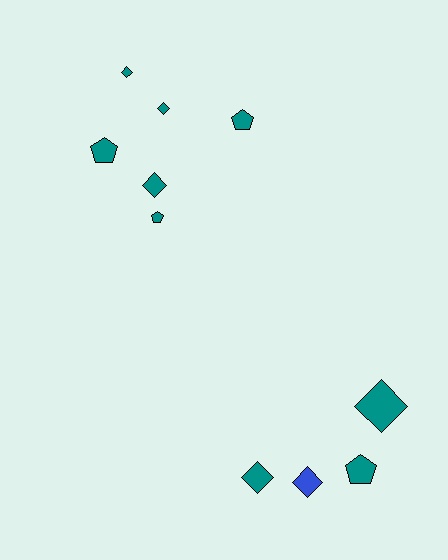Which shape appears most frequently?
Diamond, with 6 objects.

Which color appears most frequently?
Teal, with 9 objects.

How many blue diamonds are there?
There is 1 blue diamond.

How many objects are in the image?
There are 10 objects.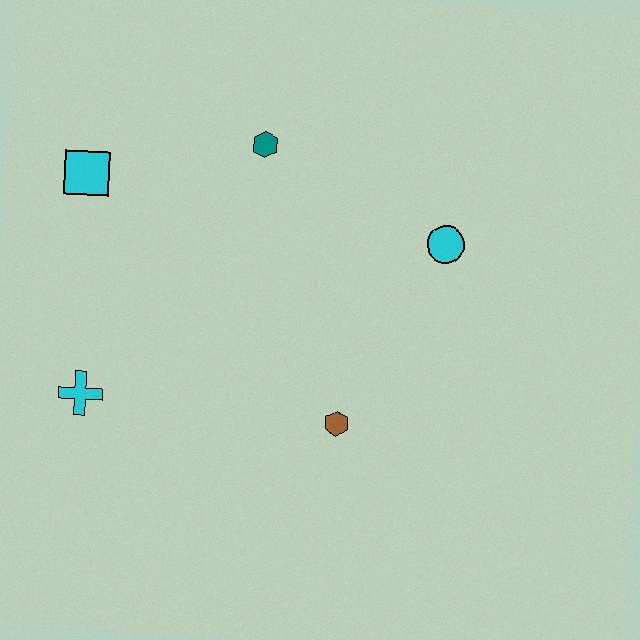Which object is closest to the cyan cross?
The cyan square is closest to the cyan cross.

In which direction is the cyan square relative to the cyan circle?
The cyan square is to the left of the cyan circle.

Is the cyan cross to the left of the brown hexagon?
Yes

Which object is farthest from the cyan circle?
The cyan cross is farthest from the cyan circle.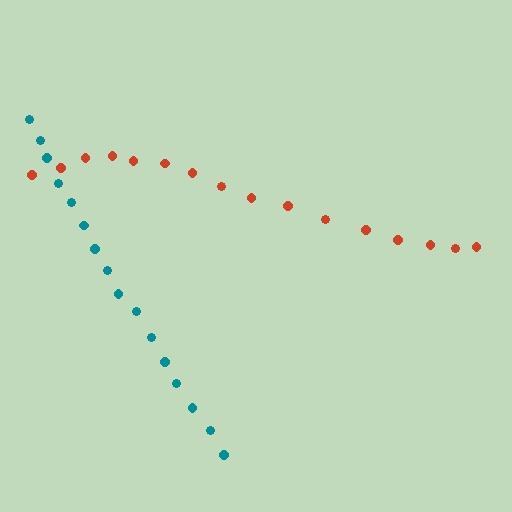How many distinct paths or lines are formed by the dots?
There are 2 distinct paths.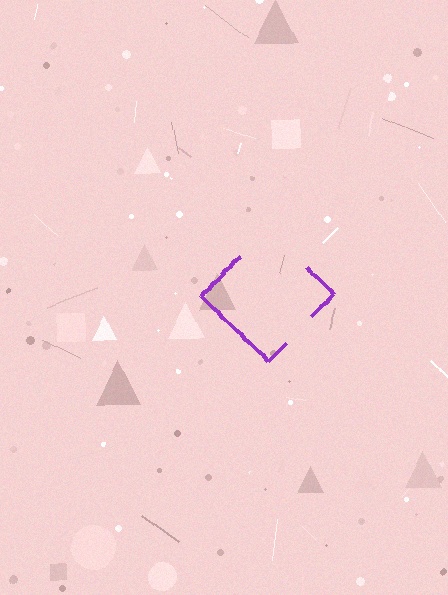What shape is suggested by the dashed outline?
The dashed outline suggests a diamond.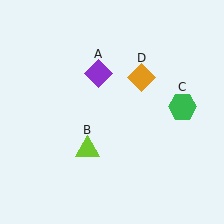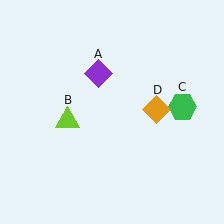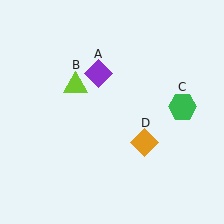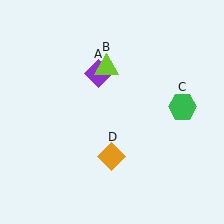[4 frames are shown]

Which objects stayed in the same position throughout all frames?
Purple diamond (object A) and green hexagon (object C) remained stationary.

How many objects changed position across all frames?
2 objects changed position: lime triangle (object B), orange diamond (object D).